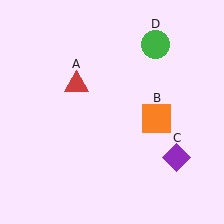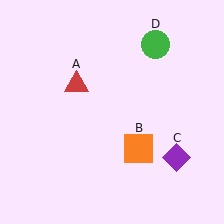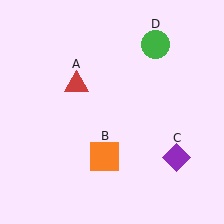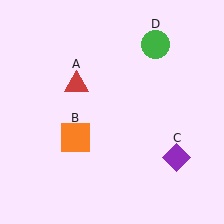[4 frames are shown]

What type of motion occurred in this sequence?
The orange square (object B) rotated clockwise around the center of the scene.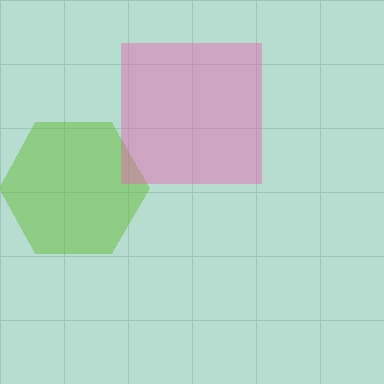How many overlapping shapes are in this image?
There are 2 overlapping shapes in the image.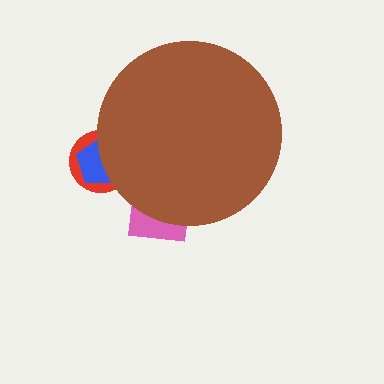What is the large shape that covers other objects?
A brown circle.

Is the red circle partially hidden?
Yes, the red circle is partially hidden behind the brown circle.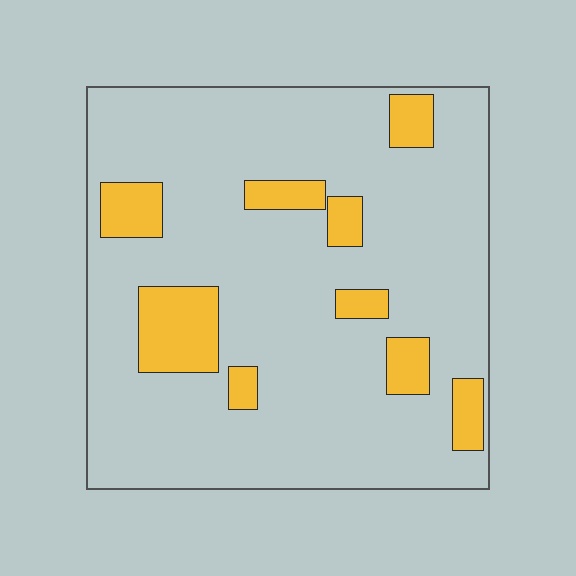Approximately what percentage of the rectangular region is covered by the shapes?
Approximately 15%.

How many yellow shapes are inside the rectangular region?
9.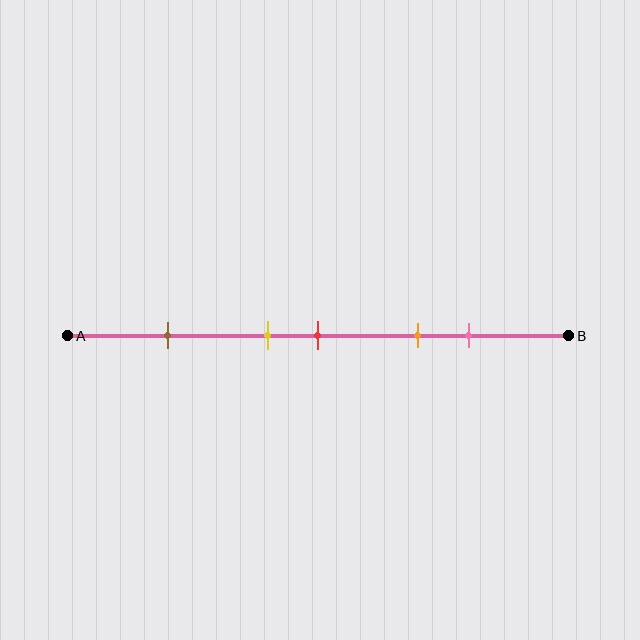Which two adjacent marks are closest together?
The yellow and red marks are the closest adjacent pair.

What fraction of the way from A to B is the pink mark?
The pink mark is approximately 80% (0.8) of the way from A to B.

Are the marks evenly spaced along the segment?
No, the marks are not evenly spaced.